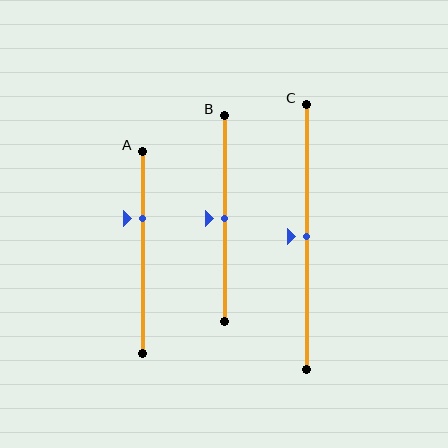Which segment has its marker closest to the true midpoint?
Segment B has its marker closest to the true midpoint.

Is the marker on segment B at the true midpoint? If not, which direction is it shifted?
Yes, the marker on segment B is at the true midpoint.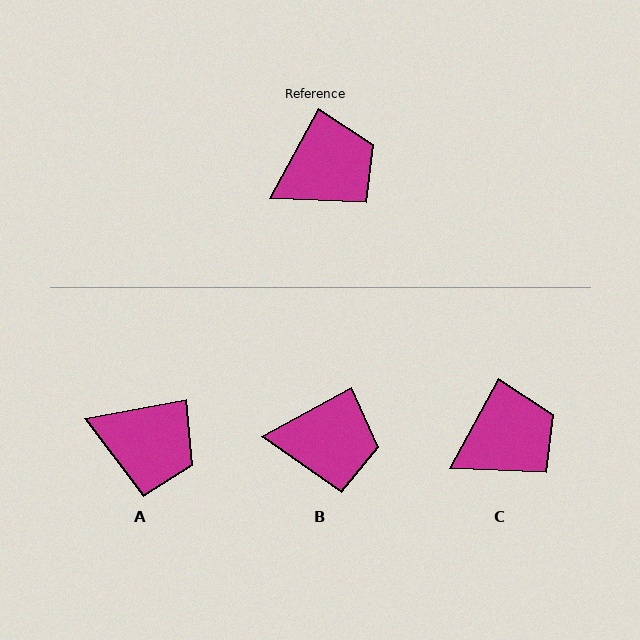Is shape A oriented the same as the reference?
No, it is off by about 51 degrees.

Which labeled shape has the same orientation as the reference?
C.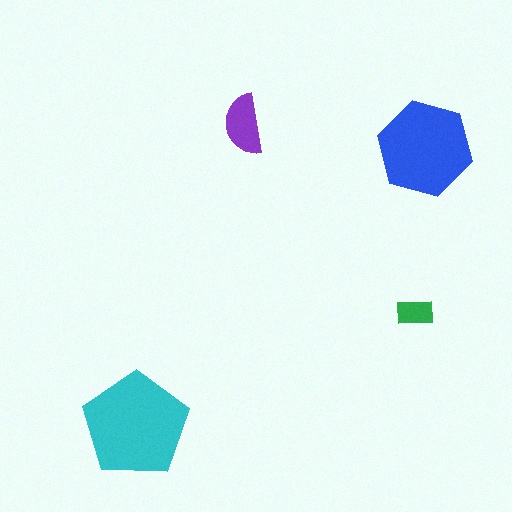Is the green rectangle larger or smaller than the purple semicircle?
Smaller.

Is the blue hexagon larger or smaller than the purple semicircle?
Larger.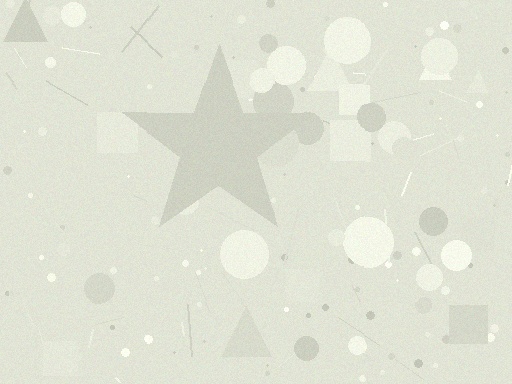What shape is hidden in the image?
A star is hidden in the image.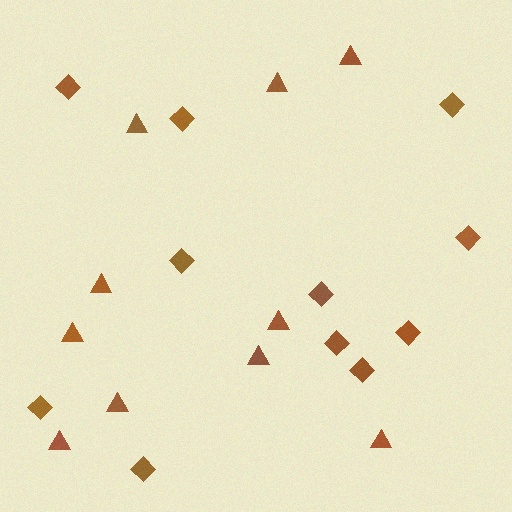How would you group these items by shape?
There are 2 groups: one group of diamonds (11) and one group of triangles (10).